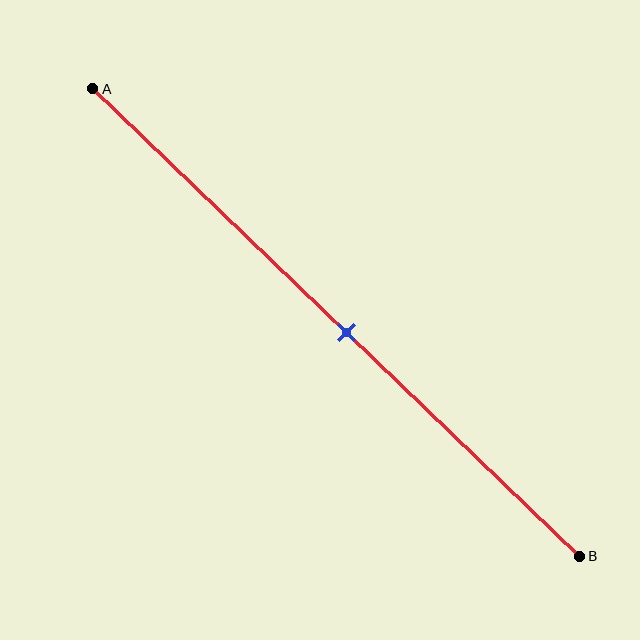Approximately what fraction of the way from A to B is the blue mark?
The blue mark is approximately 50% of the way from A to B.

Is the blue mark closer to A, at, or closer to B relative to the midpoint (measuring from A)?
The blue mark is approximately at the midpoint of segment AB.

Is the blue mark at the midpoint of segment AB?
Yes, the mark is approximately at the midpoint.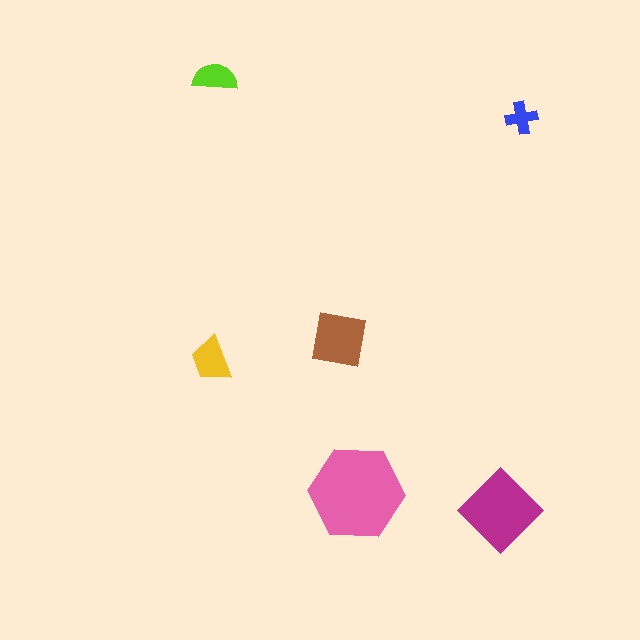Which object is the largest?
The pink hexagon.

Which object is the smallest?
The blue cross.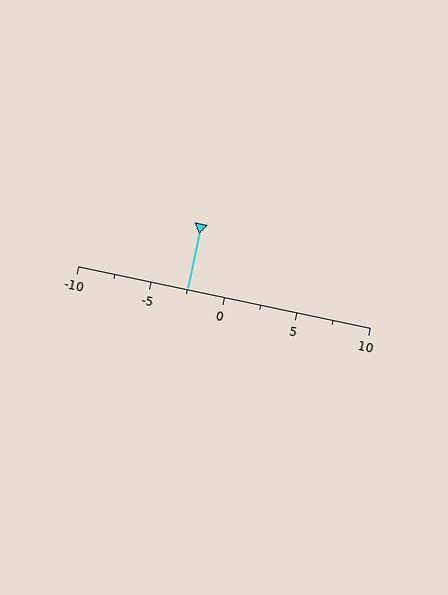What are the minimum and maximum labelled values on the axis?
The axis runs from -10 to 10.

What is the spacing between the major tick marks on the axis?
The major ticks are spaced 5 apart.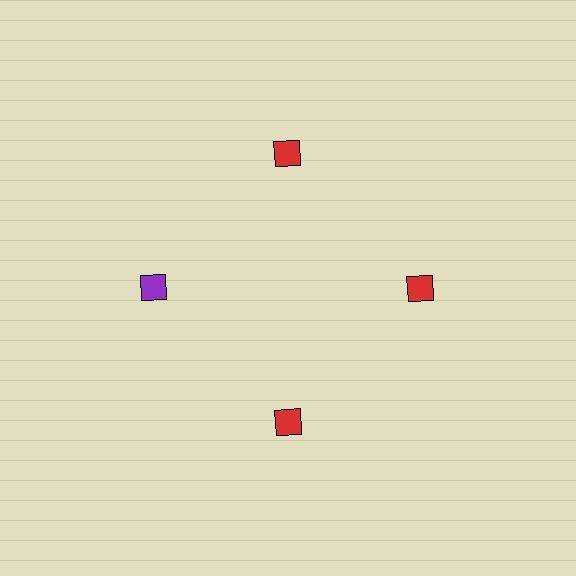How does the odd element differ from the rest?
It has a different color: purple instead of red.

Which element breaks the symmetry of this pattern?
The purple diamond at roughly the 9 o'clock position breaks the symmetry. All other shapes are red diamonds.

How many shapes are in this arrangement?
There are 4 shapes arranged in a ring pattern.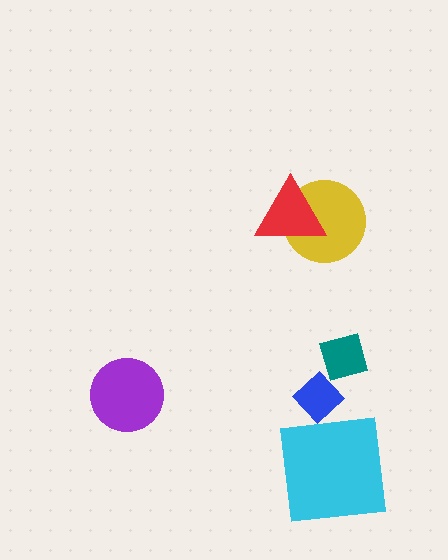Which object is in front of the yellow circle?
The red triangle is in front of the yellow circle.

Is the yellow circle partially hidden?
Yes, it is partially covered by another shape.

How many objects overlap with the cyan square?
0 objects overlap with the cyan square.